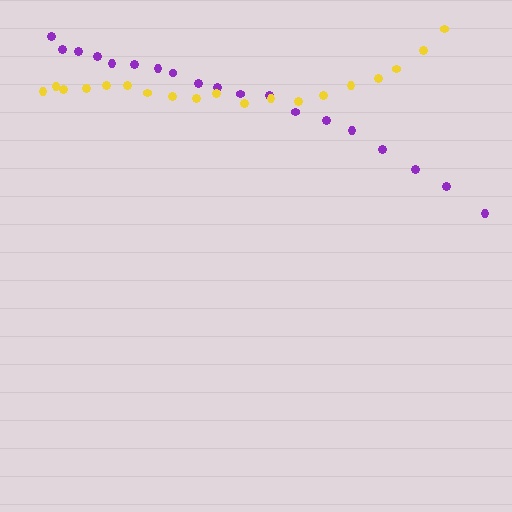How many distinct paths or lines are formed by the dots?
There are 2 distinct paths.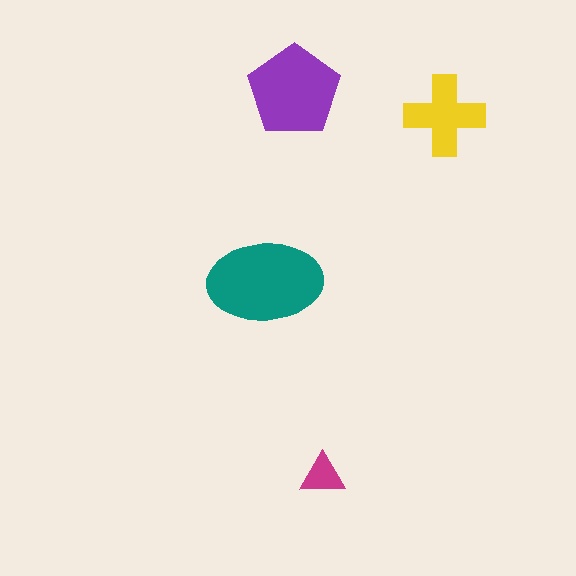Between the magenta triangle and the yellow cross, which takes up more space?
The yellow cross.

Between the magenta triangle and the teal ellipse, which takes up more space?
The teal ellipse.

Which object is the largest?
The teal ellipse.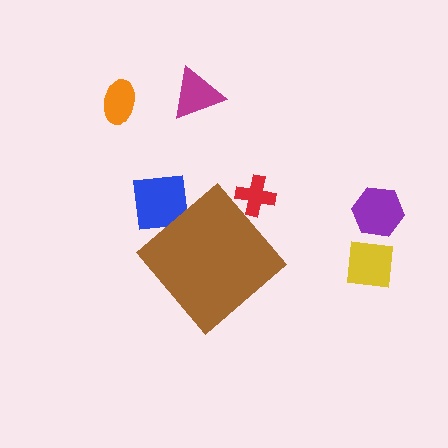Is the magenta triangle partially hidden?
No, the magenta triangle is fully visible.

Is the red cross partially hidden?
Yes, the red cross is partially hidden behind the brown diamond.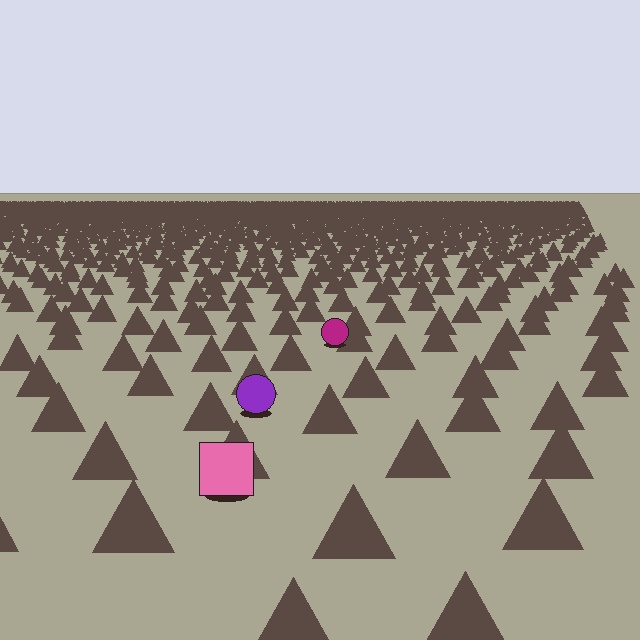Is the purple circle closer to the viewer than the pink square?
No. The pink square is closer — you can tell from the texture gradient: the ground texture is coarser near it.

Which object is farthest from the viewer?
The magenta circle is farthest from the viewer. It appears smaller and the ground texture around it is denser.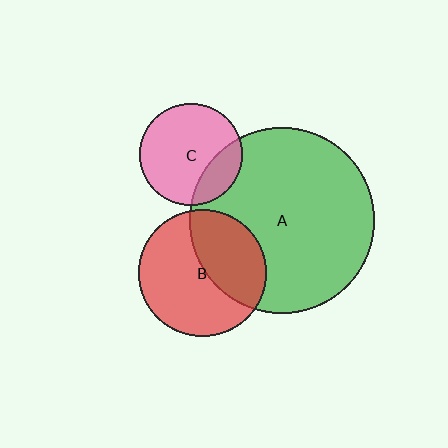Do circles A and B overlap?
Yes.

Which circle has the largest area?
Circle A (green).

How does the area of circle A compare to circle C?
Approximately 3.3 times.